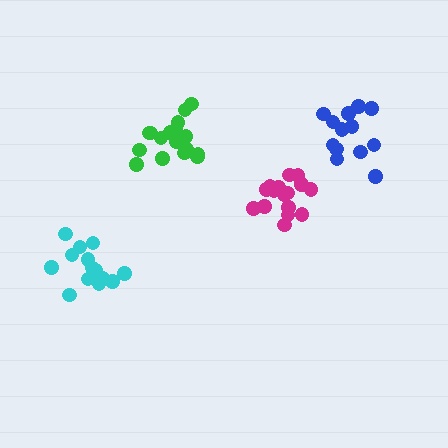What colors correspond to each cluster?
The clusters are colored: green, magenta, cyan, blue.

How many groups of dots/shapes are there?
There are 4 groups.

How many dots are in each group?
Group 1: 17 dots, Group 2: 16 dots, Group 3: 14 dots, Group 4: 13 dots (60 total).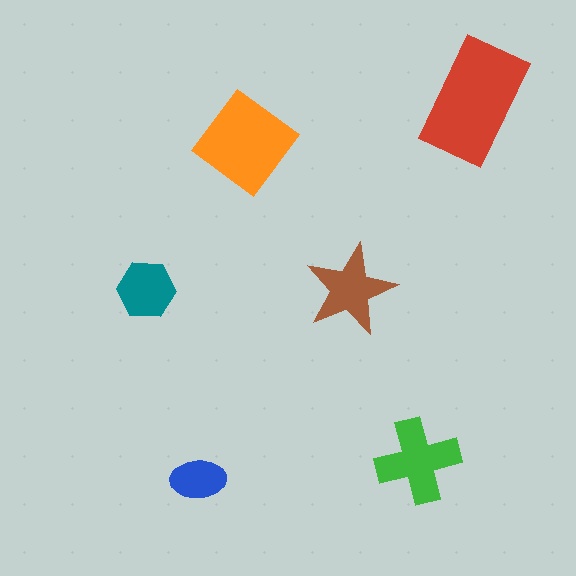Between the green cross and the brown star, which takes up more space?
The green cross.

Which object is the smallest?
The blue ellipse.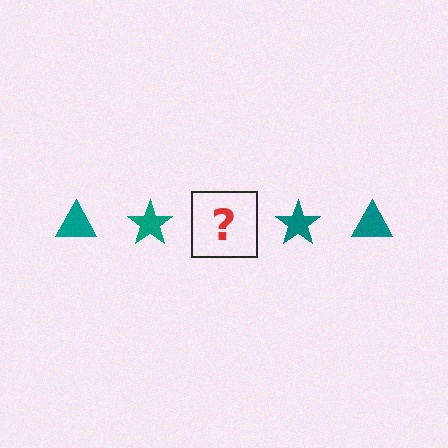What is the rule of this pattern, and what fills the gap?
The rule is that the pattern cycles through triangle, star shapes in teal. The gap should be filled with a teal triangle.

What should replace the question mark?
The question mark should be replaced with a teal triangle.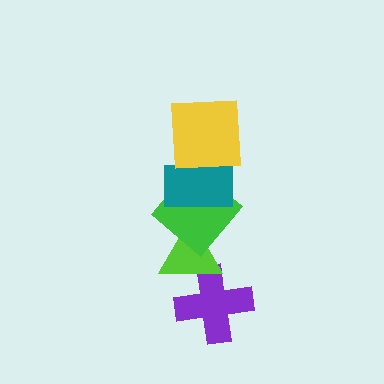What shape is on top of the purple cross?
The lime triangle is on top of the purple cross.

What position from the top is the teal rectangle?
The teal rectangle is 2nd from the top.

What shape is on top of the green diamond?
The teal rectangle is on top of the green diamond.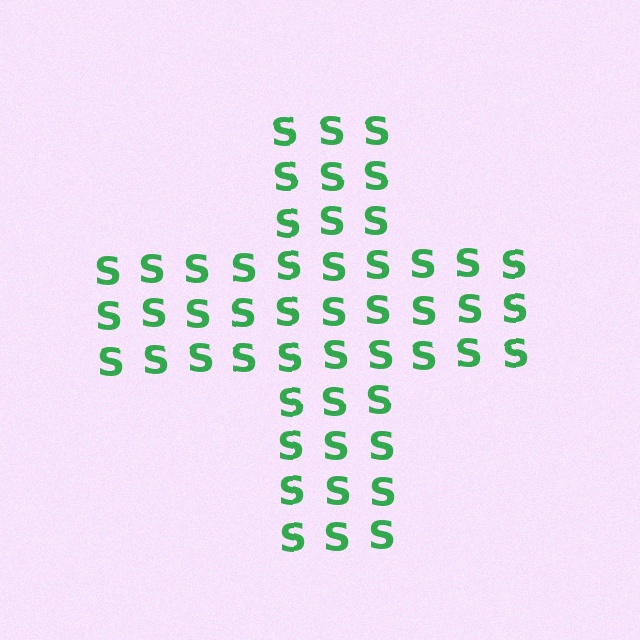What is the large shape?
The large shape is a cross.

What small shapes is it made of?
It is made of small letter S's.